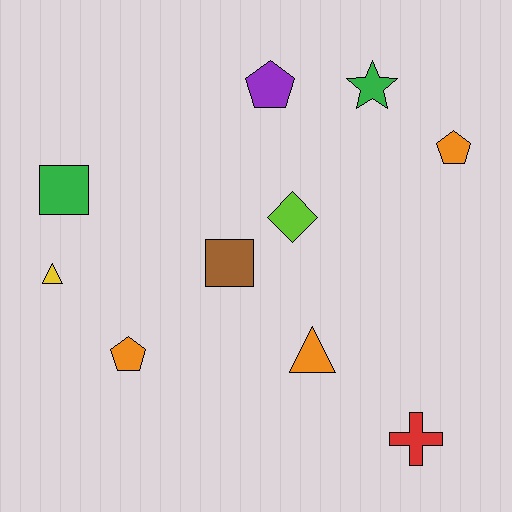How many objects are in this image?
There are 10 objects.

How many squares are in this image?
There are 2 squares.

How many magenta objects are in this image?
There are no magenta objects.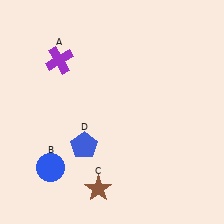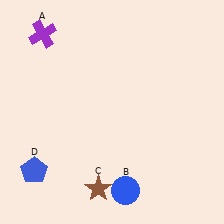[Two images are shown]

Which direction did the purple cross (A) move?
The purple cross (A) moved up.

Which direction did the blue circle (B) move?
The blue circle (B) moved right.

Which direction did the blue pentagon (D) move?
The blue pentagon (D) moved left.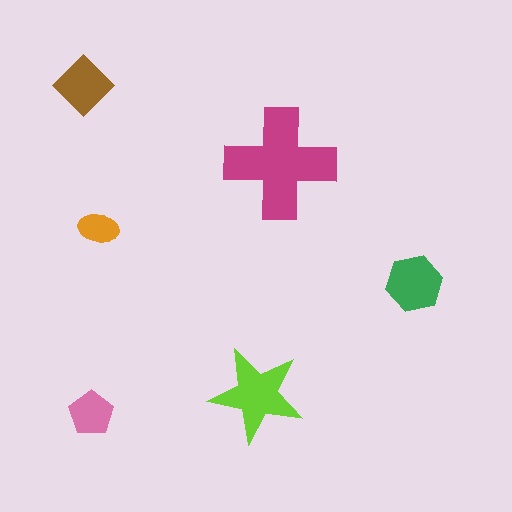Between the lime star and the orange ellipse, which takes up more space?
The lime star.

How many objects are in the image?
There are 6 objects in the image.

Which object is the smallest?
The orange ellipse.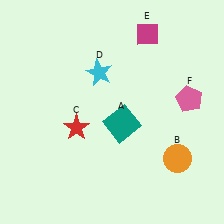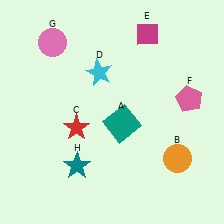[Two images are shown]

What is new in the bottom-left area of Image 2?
A teal star (H) was added in the bottom-left area of Image 2.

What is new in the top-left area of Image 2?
A pink circle (G) was added in the top-left area of Image 2.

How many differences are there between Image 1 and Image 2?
There are 2 differences between the two images.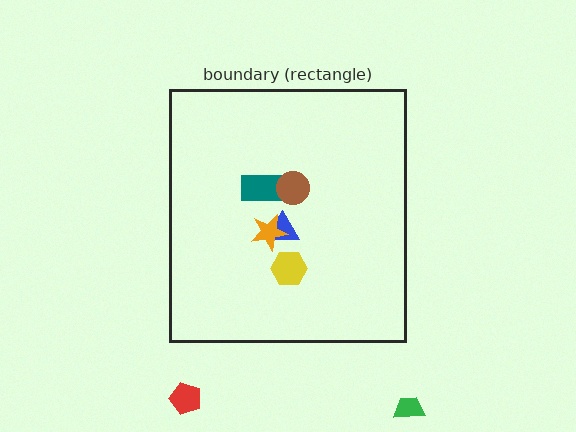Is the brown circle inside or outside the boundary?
Inside.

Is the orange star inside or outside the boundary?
Inside.